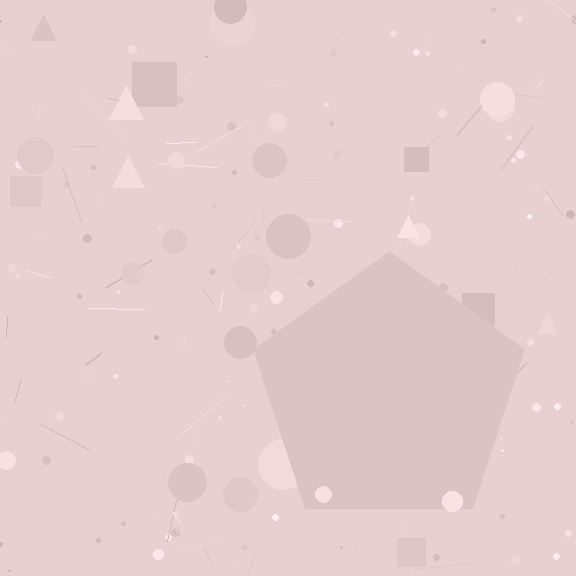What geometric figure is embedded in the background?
A pentagon is embedded in the background.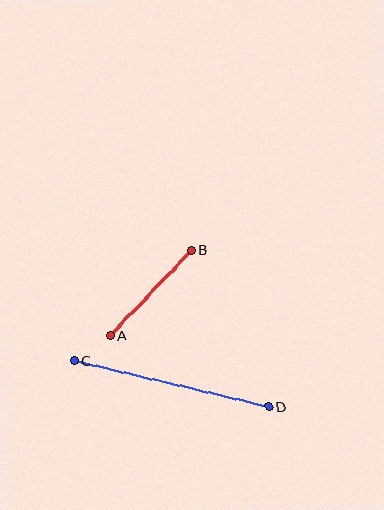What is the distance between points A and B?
The distance is approximately 118 pixels.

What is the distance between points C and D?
The distance is approximately 201 pixels.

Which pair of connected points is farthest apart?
Points C and D are farthest apart.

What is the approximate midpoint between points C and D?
The midpoint is at approximately (171, 384) pixels.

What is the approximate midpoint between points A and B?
The midpoint is at approximately (151, 293) pixels.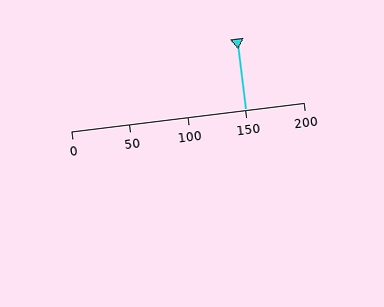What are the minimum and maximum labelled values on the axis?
The axis runs from 0 to 200.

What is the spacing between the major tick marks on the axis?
The major ticks are spaced 50 apart.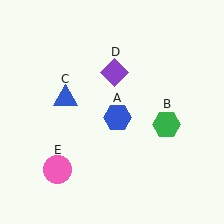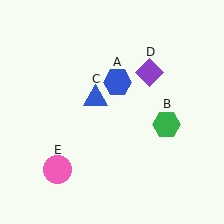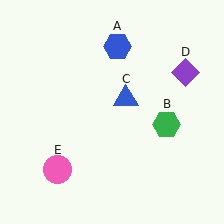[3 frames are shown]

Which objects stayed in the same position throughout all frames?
Green hexagon (object B) and pink circle (object E) remained stationary.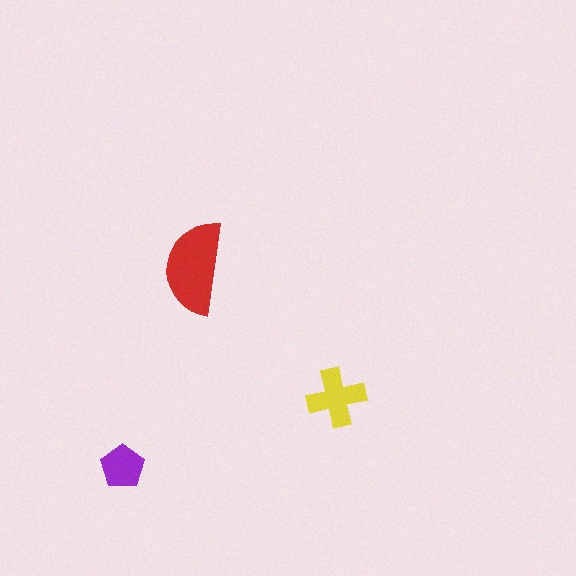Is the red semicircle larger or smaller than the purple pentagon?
Larger.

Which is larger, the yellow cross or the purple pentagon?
The yellow cross.